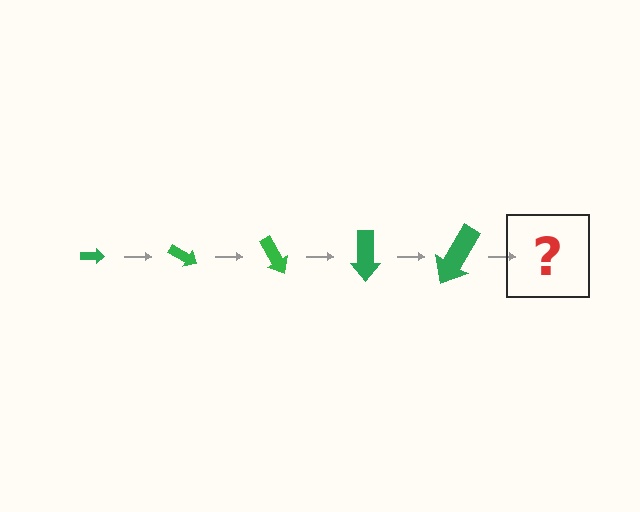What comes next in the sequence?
The next element should be an arrow, larger than the previous one and rotated 150 degrees from the start.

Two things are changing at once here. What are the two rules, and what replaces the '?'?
The two rules are that the arrow grows larger each step and it rotates 30 degrees each step. The '?' should be an arrow, larger than the previous one and rotated 150 degrees from the start.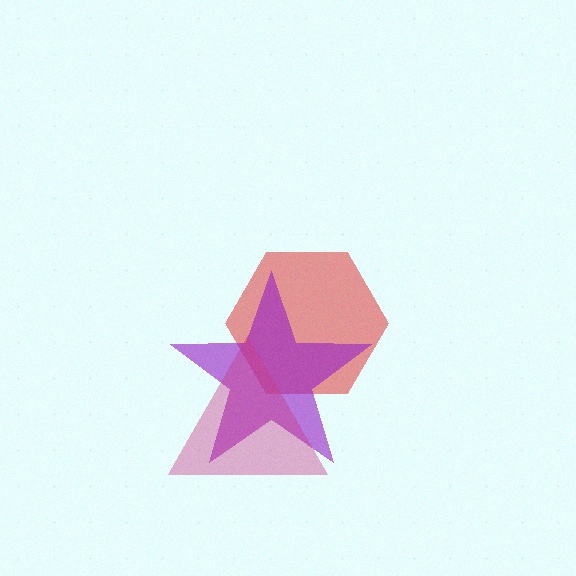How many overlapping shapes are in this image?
There are 3 overlapping shapes in the image.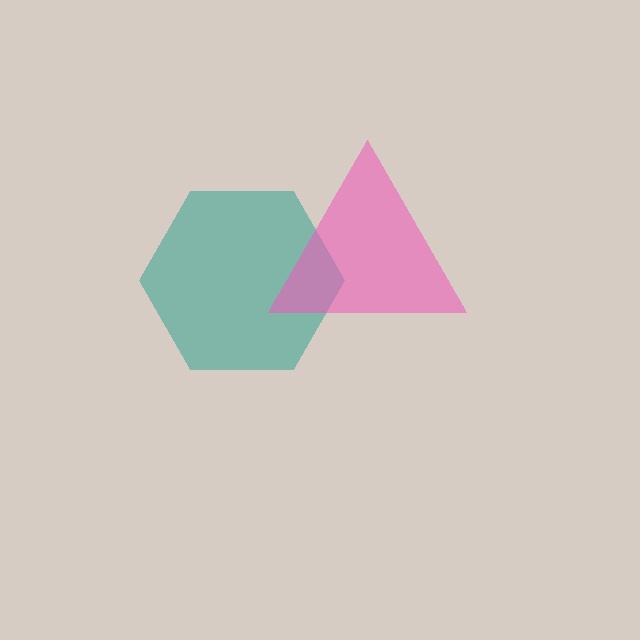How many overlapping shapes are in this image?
There are 2 overlapping shapes in the image.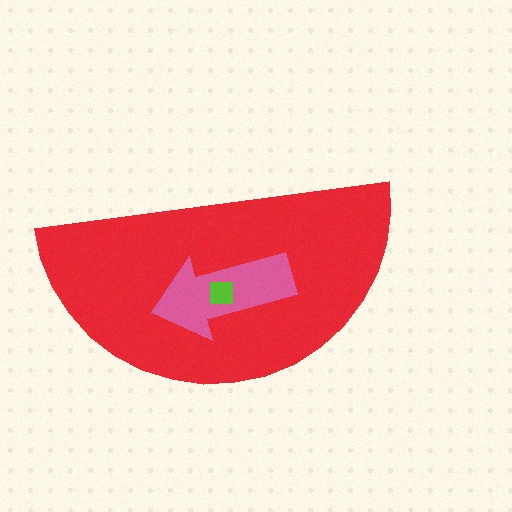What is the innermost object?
The lime square.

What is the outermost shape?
The red semicircle.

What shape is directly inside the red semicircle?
The pink arrow.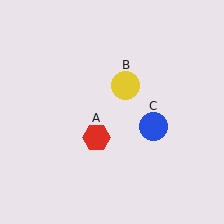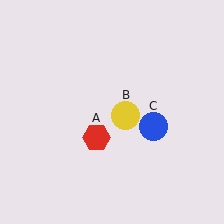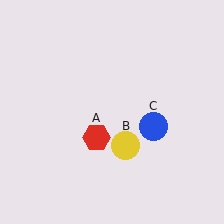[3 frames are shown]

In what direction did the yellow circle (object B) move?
The yellow circle (object B) moved down.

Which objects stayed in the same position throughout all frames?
Red hexagon (object A) and blue circle (object C) remained stationary.